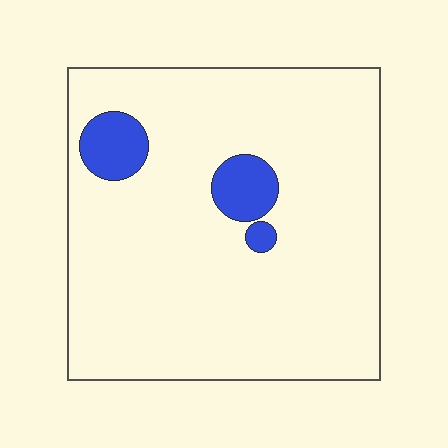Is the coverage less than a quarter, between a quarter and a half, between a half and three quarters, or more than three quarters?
Less than a quarter.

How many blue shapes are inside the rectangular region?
3.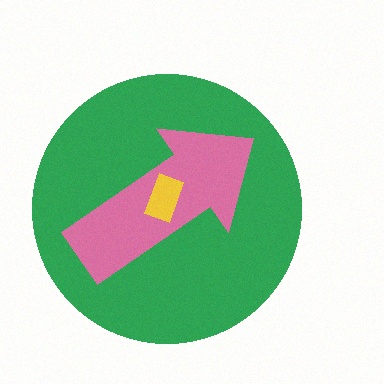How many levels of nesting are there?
3.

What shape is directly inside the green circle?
The pink arrow.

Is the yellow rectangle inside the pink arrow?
Yes.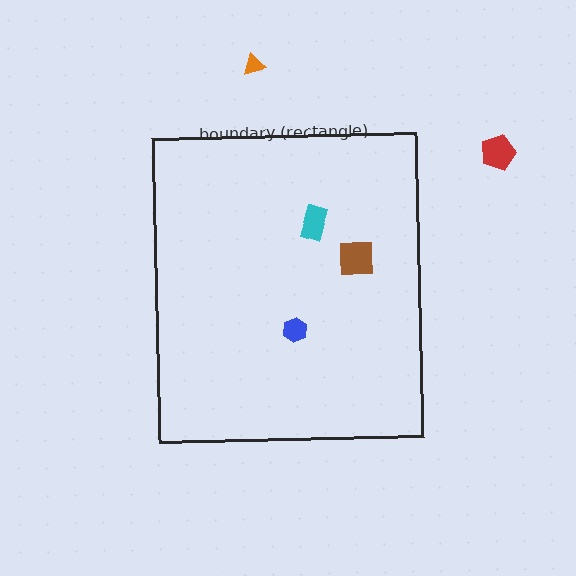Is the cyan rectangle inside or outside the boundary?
Inside.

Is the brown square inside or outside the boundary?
Inside.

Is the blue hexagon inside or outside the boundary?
Inside.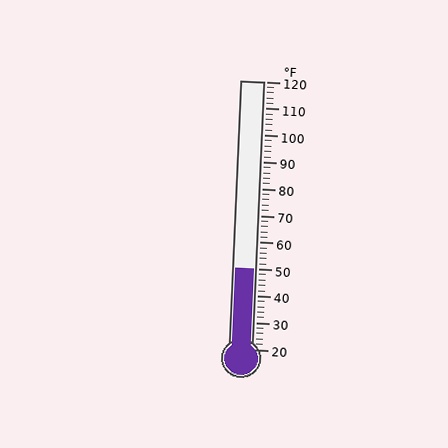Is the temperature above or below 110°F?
The temperature is below 110°F.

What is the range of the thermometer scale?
The thermometer scale ranges from 20°F to 120°F.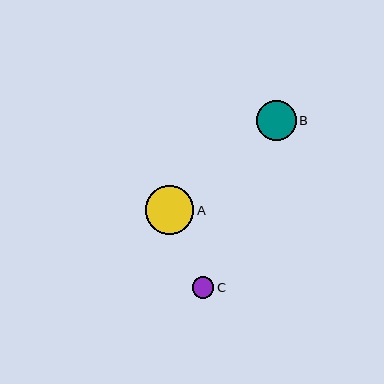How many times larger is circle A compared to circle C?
Circle A is approximately 2.3 times the size of circle C.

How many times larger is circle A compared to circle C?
Circle A is approximately 2.3 times the size of circle C.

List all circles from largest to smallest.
From largest to smallest: A, B, C.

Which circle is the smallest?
Circle C is the smallest with a size of approximately 21 pixels.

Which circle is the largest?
Circle A is the largest with a size of approximately 49 pixels.